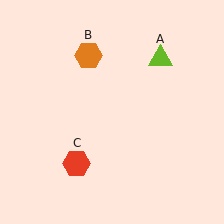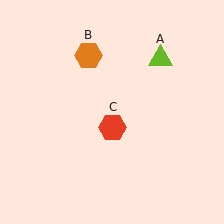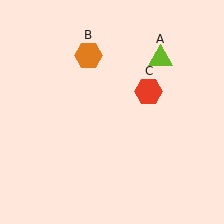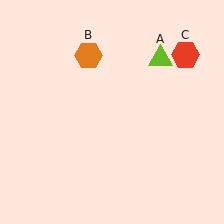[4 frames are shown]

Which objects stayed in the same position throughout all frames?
Lime triangle (object A) and orange hexagon (object B) remained stationary.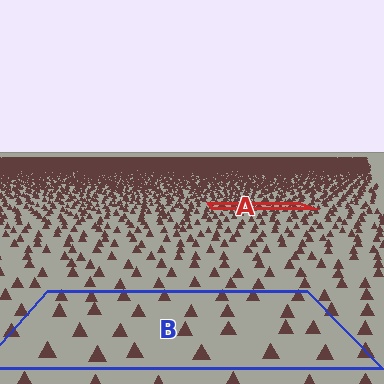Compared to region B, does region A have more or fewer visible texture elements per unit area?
Region A has more texture elements per unit area — they are packed more densely because it is farther away.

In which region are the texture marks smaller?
The texture marks are smaller in region A, because it is farther away.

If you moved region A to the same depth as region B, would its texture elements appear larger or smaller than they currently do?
They would appear larger. At a closer depth, the same texture elements are projected at a bigger on-screen size.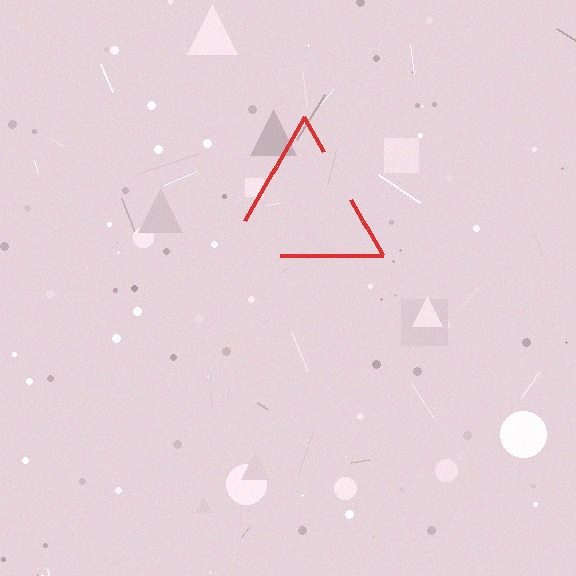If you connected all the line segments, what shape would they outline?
They would outline a triangle.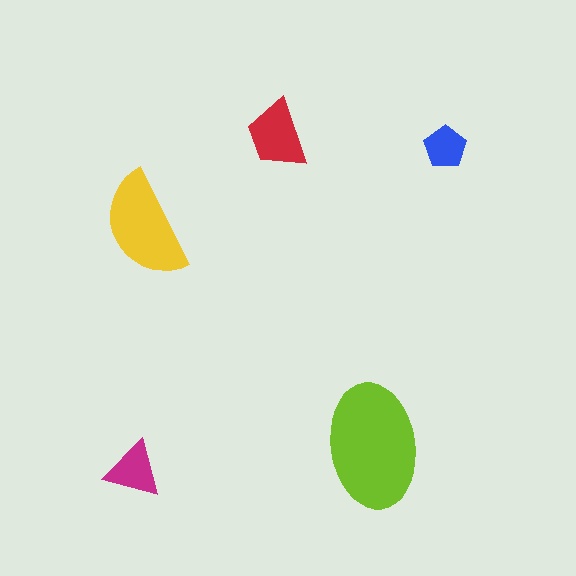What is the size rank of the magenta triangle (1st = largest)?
4th.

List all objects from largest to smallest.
The lime ellipse, the yellow semicircle, the red trapezoid, the magenta triangle, the blue pentagon.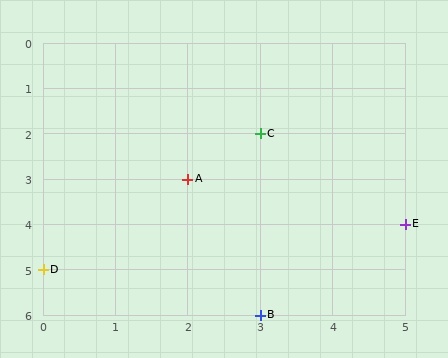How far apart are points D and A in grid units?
Points D and A are 2 columns and 2 rows apart (about 2.8 grid units diagonally).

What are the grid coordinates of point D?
Point D is at grid coordinates (0, 5).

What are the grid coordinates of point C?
Point C is at grid coordinates (3, 2).